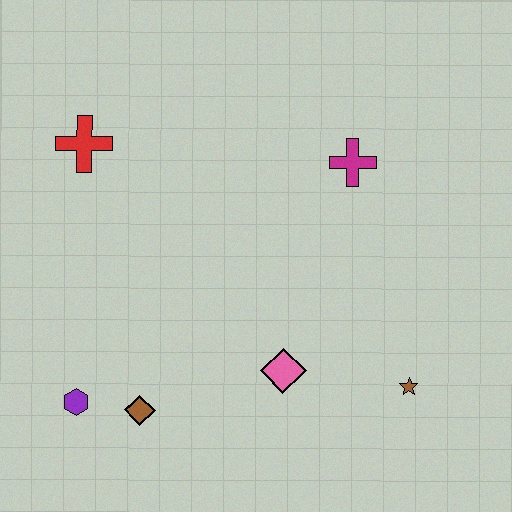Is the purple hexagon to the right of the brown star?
No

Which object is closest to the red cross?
The purple hexagon is closest to the red cross.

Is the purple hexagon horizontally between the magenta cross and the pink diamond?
No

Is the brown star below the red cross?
Yes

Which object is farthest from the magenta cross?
The purple hexagon is farthest from the magenta cross.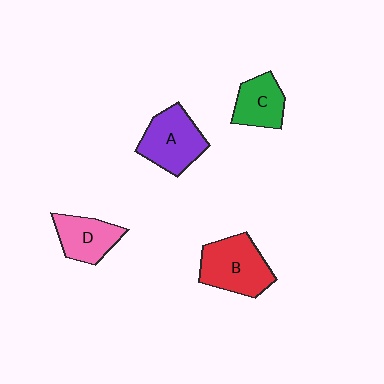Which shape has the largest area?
Shape B (red).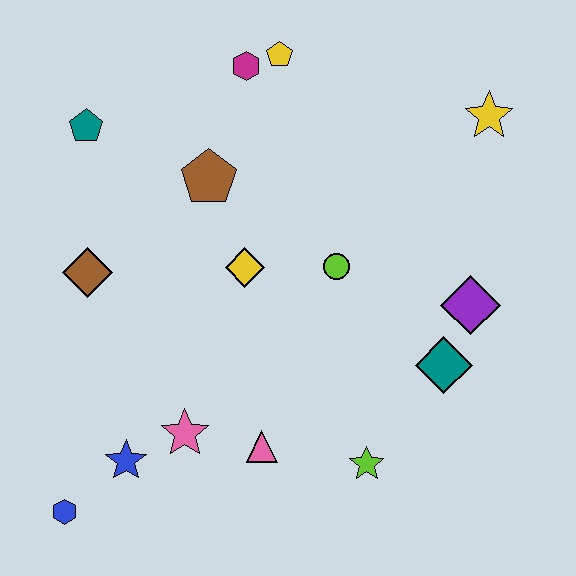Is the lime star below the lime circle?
Yes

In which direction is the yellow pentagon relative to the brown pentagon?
The yellow pentagon is above the brown pentagon.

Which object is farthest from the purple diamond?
The blue hexagon is farthest from the purple diamond.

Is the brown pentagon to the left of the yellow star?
Yes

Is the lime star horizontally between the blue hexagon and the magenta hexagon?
No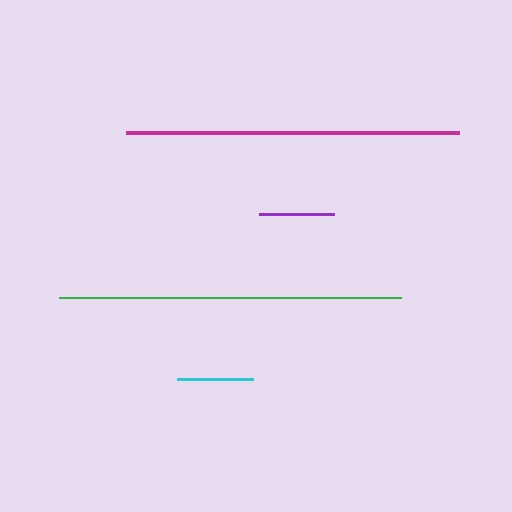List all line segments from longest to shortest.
From longest to shortest: green, magenta, cyan, purple.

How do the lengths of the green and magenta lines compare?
The green and magenta lines are approximately the same length.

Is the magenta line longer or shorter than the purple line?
The magenta line is longer than the purple line.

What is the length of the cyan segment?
The cyan segment is approximately 75 pixels long.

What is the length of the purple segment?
The purple segment is approximately 75 pixels long.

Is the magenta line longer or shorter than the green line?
The green line is longer than the magenta line.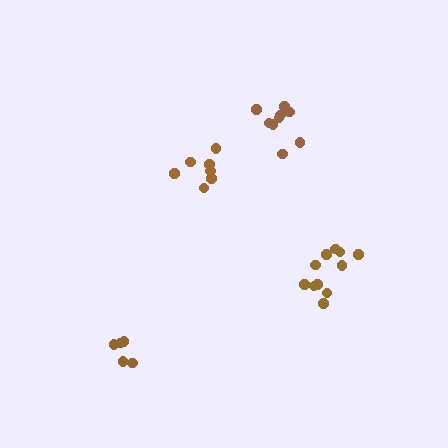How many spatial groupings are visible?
There are 4 spatial groupings.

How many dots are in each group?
Group 1: 7 dots, Group 2: 11 dots, Group 3: 9 dots, Group 4: 5 dots (32 total).